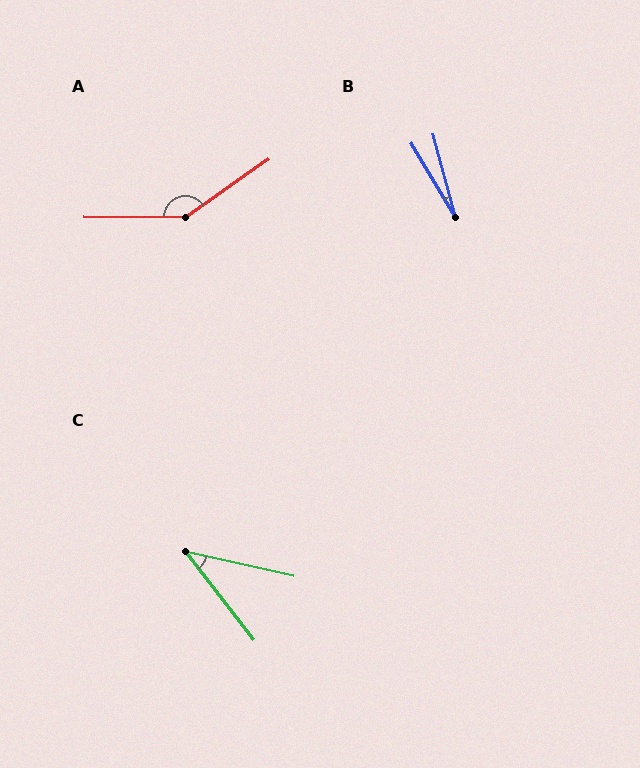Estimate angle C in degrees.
Approximately 40 degrees.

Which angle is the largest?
A, at approximately 144 degrees.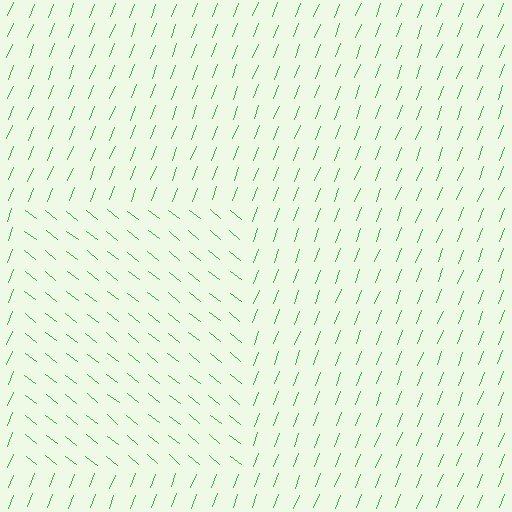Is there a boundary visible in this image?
Yes, there is a texture boundary formed by a change in line orientation.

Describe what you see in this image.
The image is filled with small green line segments. A rectangle region in the image has lines oriented differently from the surrounding lines, creating a visible texture boundary.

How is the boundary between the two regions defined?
The boundary is defined purely by a change in line orientation (approximately 73 degrees difference). All lines are the same color and thickness.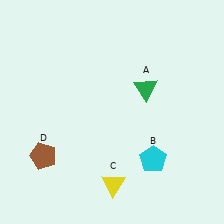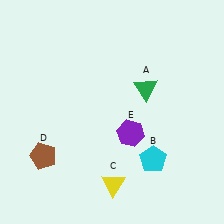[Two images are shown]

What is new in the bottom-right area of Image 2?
A purple hexagon (E) was added in the bottom-right area of Image 2.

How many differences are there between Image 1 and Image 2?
There is 1 difference between the two images.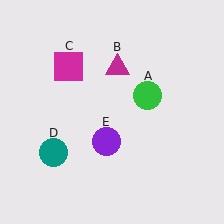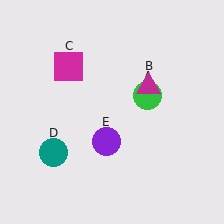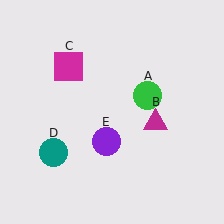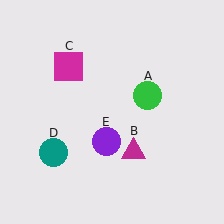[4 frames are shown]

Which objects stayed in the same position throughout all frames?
Green circle (object A) and magenta square (object C) and teal circle (object D) and purple circle (object E) remained stationary.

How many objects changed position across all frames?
1 object changed position: magenta triangle (object B).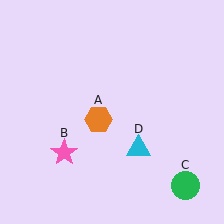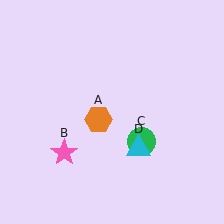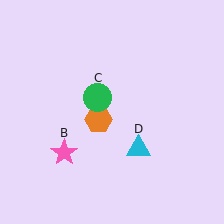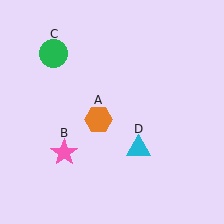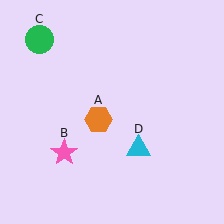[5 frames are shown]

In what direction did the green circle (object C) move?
The green circle (object C) moved up and to the left.